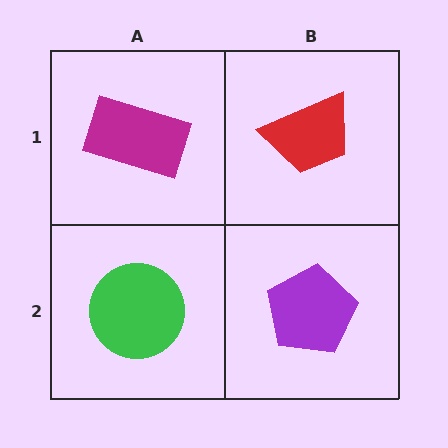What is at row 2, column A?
A green circle.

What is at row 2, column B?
A purple pentagon.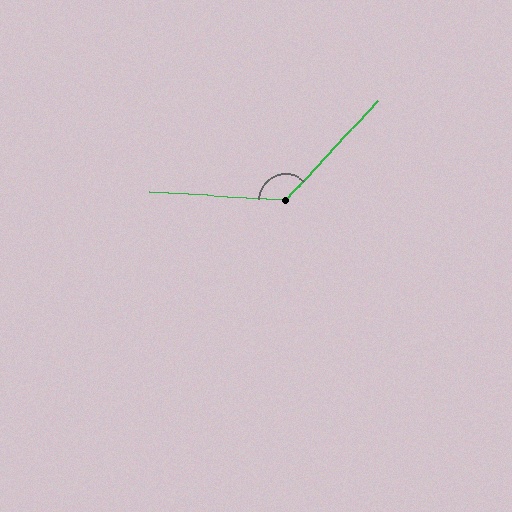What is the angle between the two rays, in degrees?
Approximately 129 degrees.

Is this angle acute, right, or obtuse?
It is obtuse.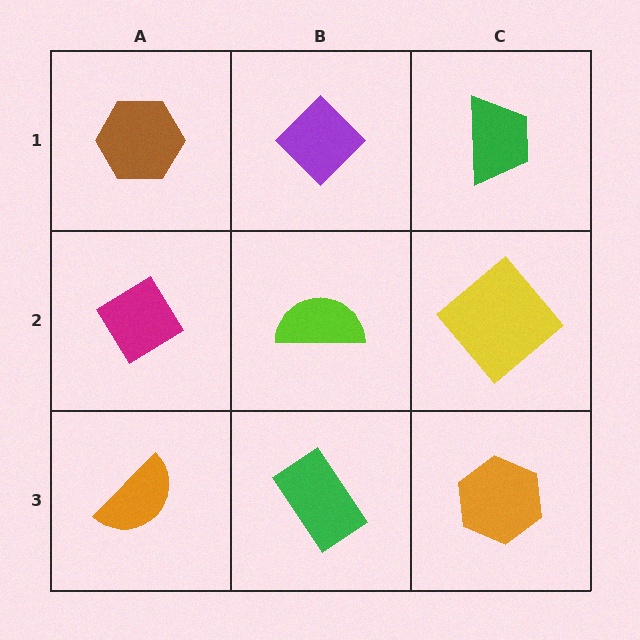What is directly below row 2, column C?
An orange hexagon.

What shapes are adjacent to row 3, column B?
A lime semicircle (row 2, column B), an orange semicircle (row 3, column A), an orange hexagon (row 3, column C).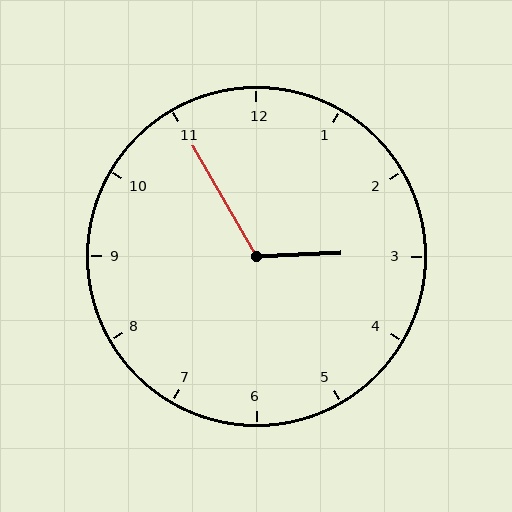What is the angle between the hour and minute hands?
Approximately 118 degrees.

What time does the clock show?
2:55.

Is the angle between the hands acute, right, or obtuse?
It is obtuse.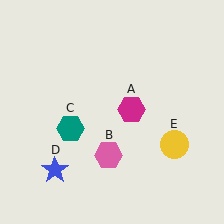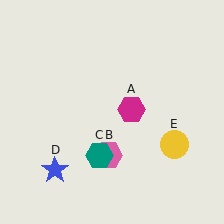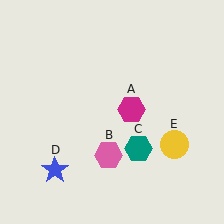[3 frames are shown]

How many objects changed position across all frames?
1 object changed position: teal hexagon (object C).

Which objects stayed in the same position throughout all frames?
Magenta hexagon (object A) and pink hexagon (object B) and blue star (object D) and yellow circle (object E) remained stationary.